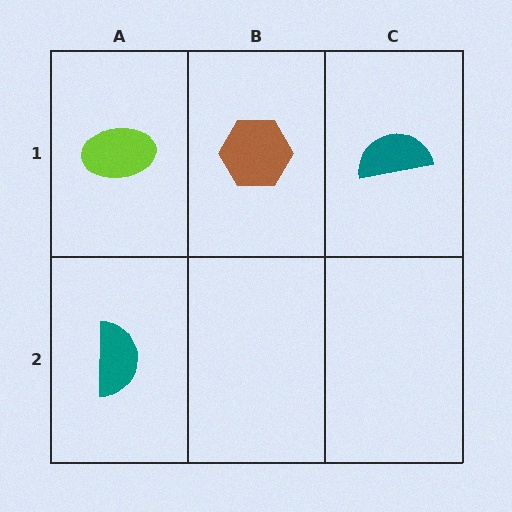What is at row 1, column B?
A brown hexagon.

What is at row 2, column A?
A teal semicircle.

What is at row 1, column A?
A lime ellipse.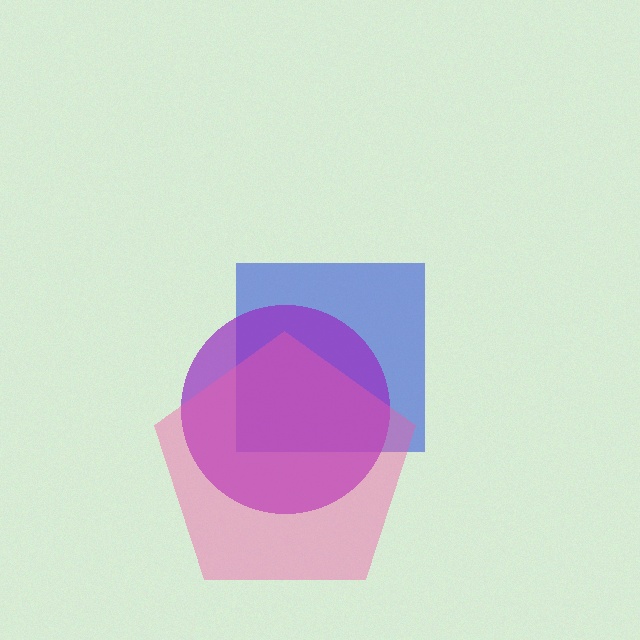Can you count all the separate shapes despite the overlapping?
Yes, there are 3 separate shapes.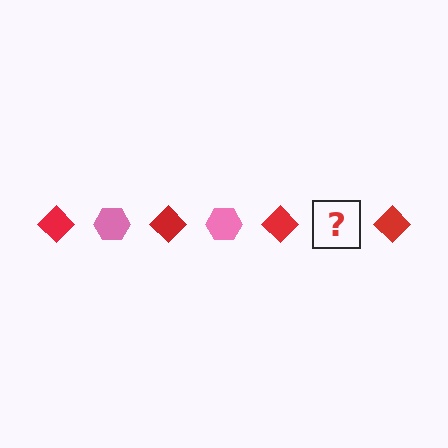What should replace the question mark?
The question mark should be replaced with a pink hexagon.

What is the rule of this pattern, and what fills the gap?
The rule is that the pattern alternates between red diamond and pink hexagon. The gap should be filled with a pink hexagon.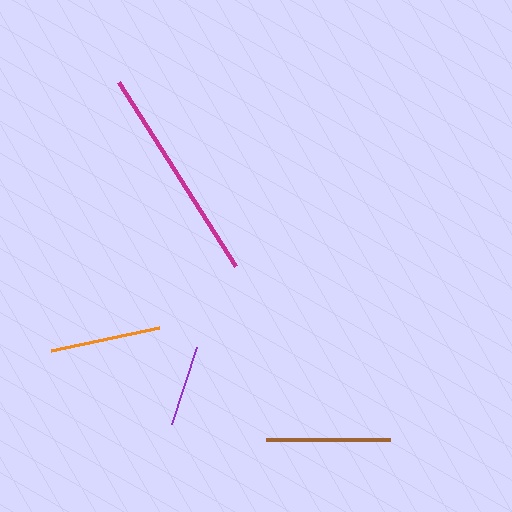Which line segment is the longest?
The magenta line is the longest at approximately 218 pixels.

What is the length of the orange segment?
The orange segment is approximately 111 pixels long.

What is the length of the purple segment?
The purple segment is approximately 81 pixels long.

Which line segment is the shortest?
The purple line is the shortest at approximately 81 pixels.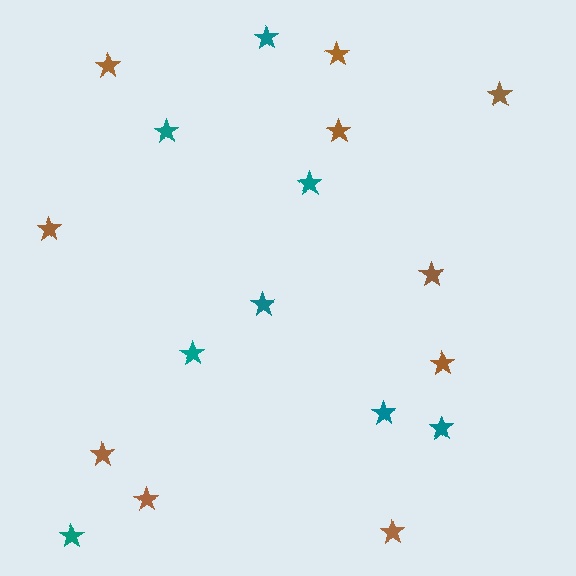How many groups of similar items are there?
There are 2 groups: one group of teal stars (8) and one group of brown stars (10).